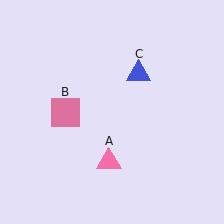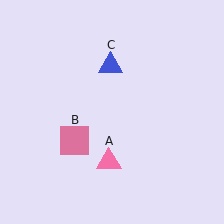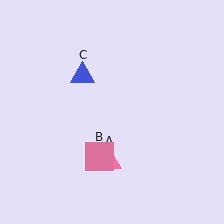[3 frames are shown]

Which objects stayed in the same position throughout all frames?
Pink triangle (object A) remained stationary.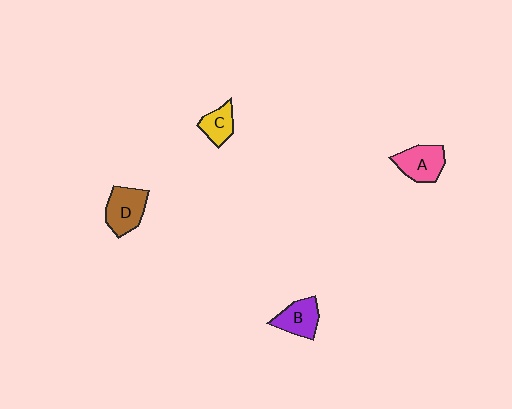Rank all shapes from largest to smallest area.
From largest to smallest: D (brown), A (pink), B (purple), C (yellow).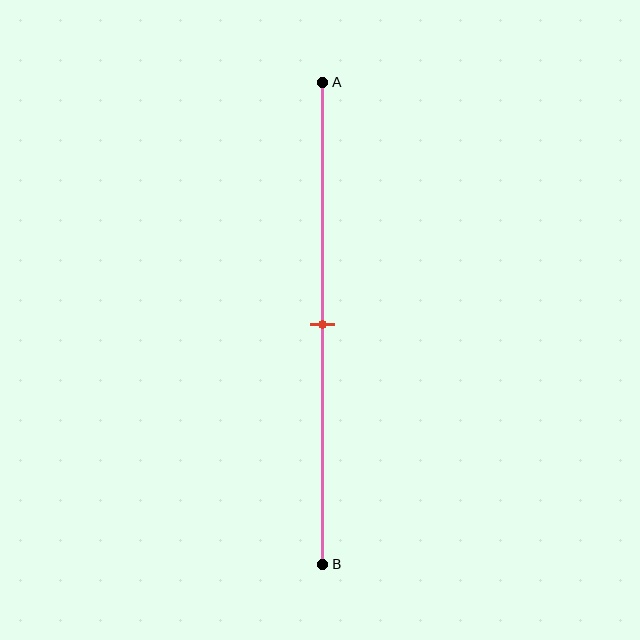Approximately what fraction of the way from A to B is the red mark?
The red mark is approximately 50% of the way from A to B.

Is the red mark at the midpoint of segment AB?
Yes, the mark is approximately at the midpoint.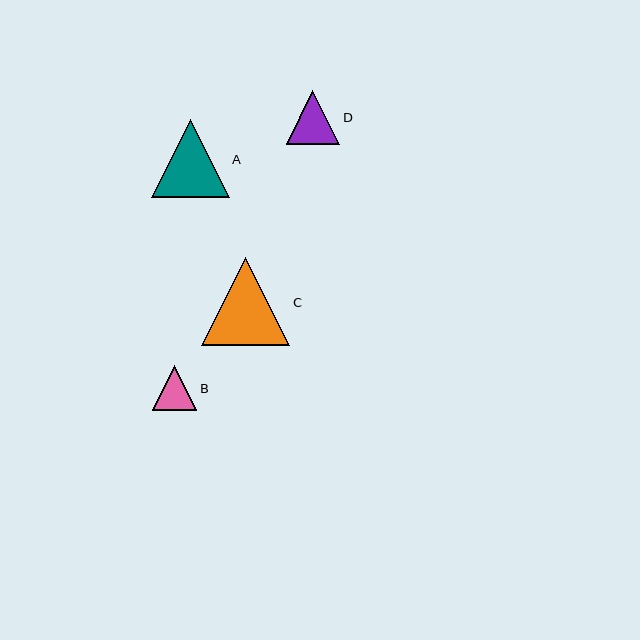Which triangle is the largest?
Triangle C is the largest with a size of approximately 88 pixels.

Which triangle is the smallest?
Triangle B is the smallest with a size of approximately 44 pixels.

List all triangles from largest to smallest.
From largest to smallest: C, A, D, B.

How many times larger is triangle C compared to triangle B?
Triangle C is approximately 2.0 times the size of triangle B.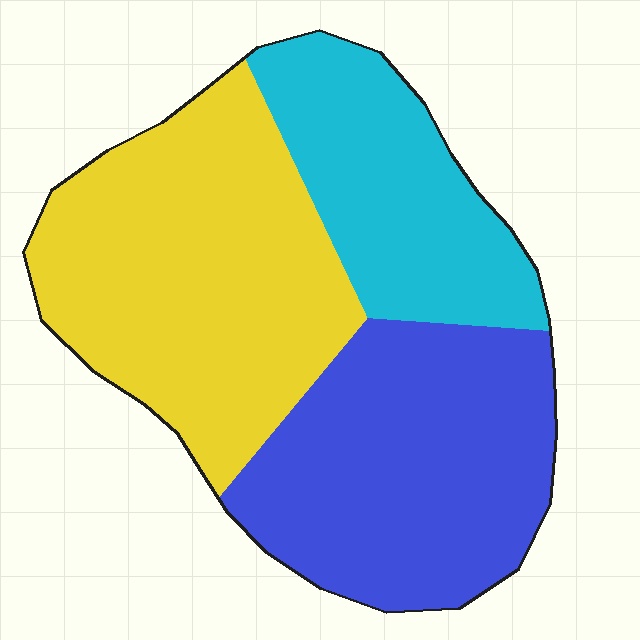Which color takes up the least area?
Cyan, at roughly 25%.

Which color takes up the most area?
Yellow, at roughly 40%.